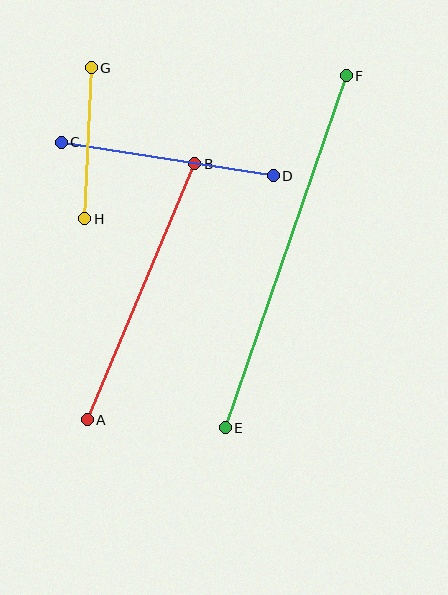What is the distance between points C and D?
The distance is approximately 215 pixels.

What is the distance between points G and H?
The distance is approximately 151 pixels.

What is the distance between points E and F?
The distance is approximately 372 pixels.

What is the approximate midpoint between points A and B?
The midpoint is at approximately (141, 292) pixels.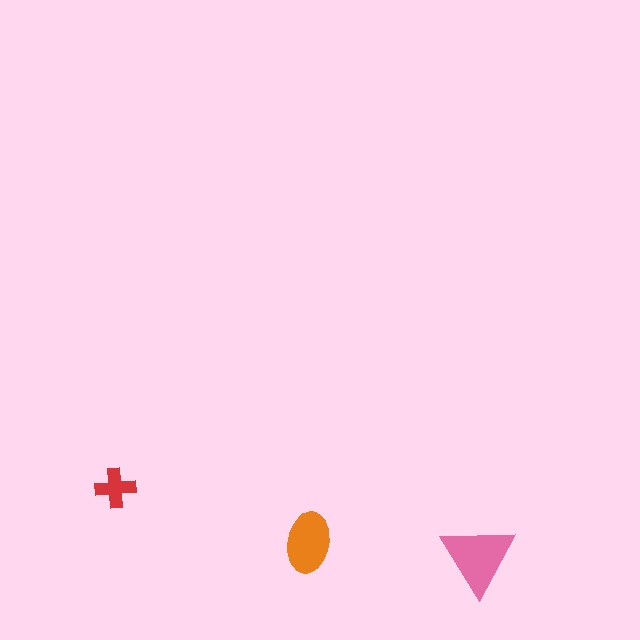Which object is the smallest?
The red cross.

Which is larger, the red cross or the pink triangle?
The pink triangle.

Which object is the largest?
The pink triangle.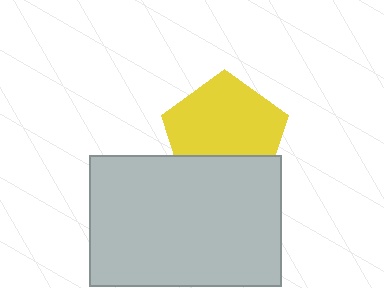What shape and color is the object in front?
The object in front is a light gray rectangle.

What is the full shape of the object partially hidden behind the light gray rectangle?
The partially hidden object is a yellow pentagon.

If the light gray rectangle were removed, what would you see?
You would see the complete yellow pentagon.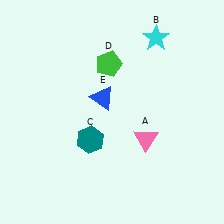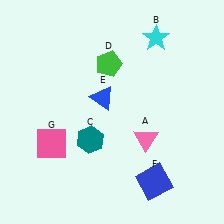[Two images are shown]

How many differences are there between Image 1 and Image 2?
There are 2 differences between the two images.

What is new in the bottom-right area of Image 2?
A blue square (F) was added in the bottom-right area of Image 2.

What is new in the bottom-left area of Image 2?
A pink square (G) was added in the bottom-left area of Image 2.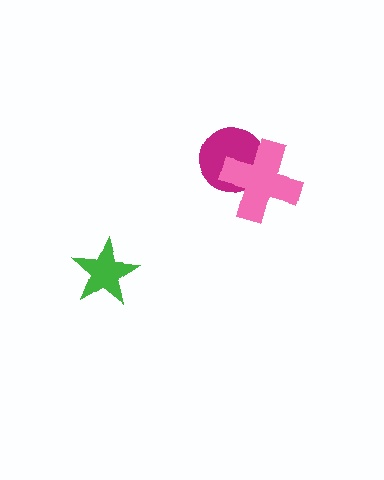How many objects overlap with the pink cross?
1 object overlaps with the pink cross.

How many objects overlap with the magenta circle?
1 object overlaps with the magenta circle.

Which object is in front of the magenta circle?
The pink cross is in front of the magenta circle.